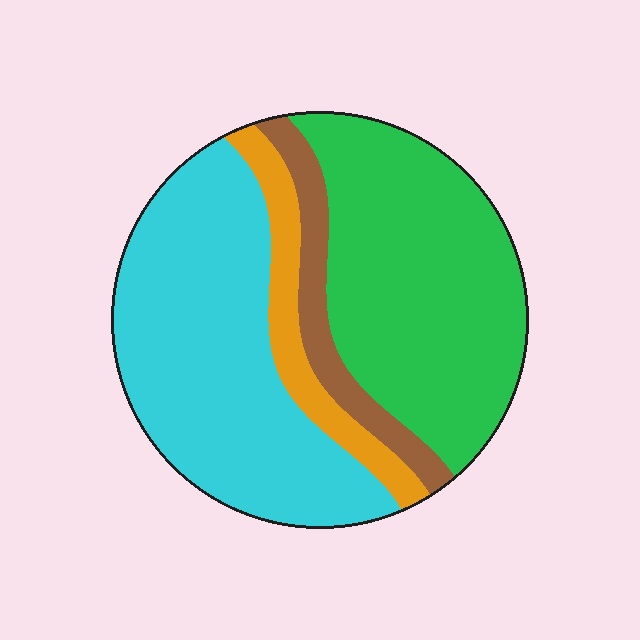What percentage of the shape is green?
Green covers about 40% of the shape.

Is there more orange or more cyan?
Cyan.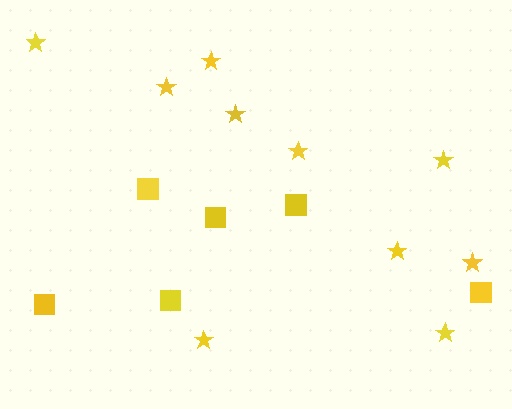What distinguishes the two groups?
There are 2 groups: one group of squares (6) and one group of stars (10).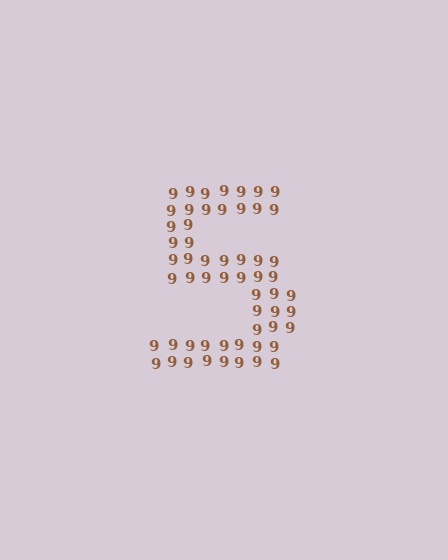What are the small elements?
The small elements are digit 9's.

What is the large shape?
The large shape is the digit 5.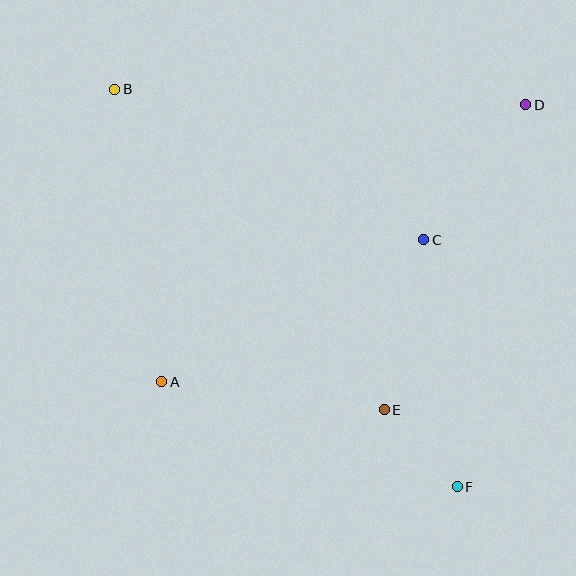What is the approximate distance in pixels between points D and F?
The distance between D and F is approximately 388 pixels.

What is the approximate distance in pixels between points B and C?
The distance between B and C is approximately 344 pixels.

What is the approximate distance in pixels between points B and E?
The distance between B and E is approximately 419 pixels.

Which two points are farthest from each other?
Points B and F are farthest from each other.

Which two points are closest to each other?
Points E and F are closest to each other.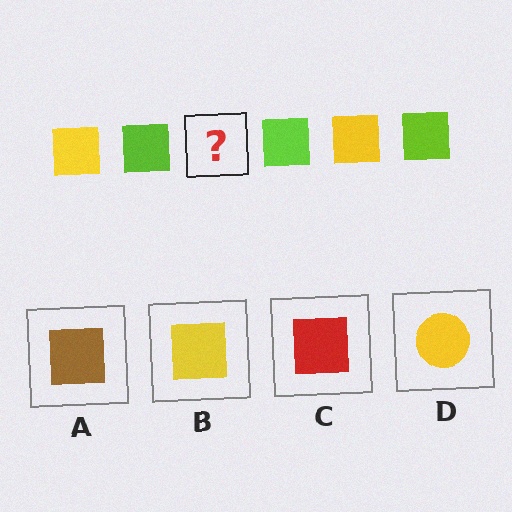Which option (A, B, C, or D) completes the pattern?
B.